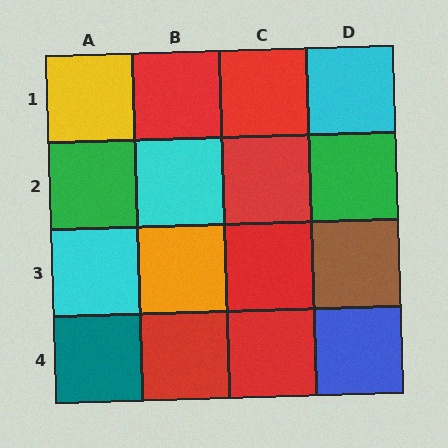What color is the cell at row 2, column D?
Green.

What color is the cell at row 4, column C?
Red.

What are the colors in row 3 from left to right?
Cyan, orange, red, brown.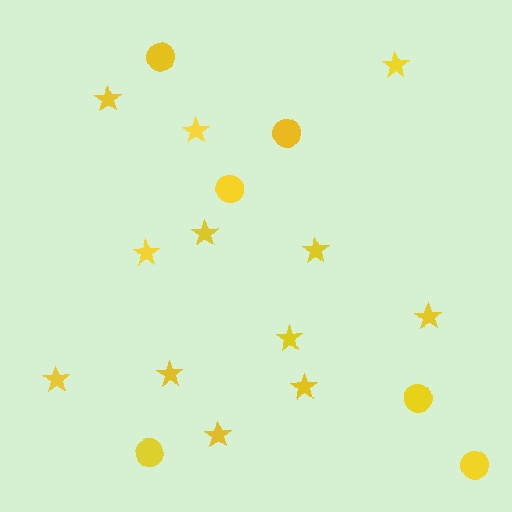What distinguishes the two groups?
There are 2 groups: one group of stars (12) and one group of circles (6).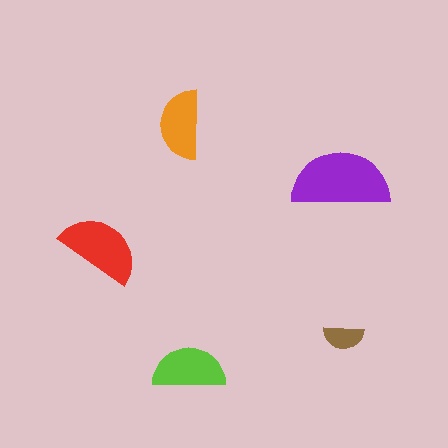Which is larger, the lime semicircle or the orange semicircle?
The lime one.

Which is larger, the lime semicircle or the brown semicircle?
The lime one.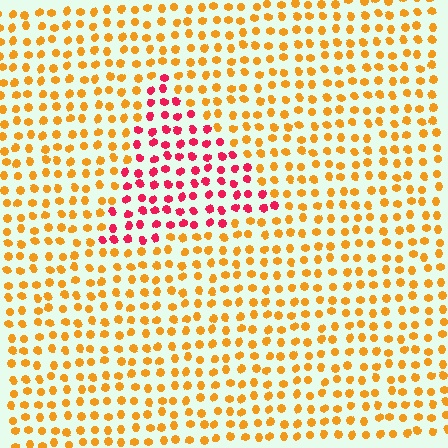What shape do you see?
I see a triangle.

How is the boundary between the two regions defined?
The boundary is defined purely by a slight shift in hue (about 53 degrees). Spacing, size, and orientation are identical on both sides.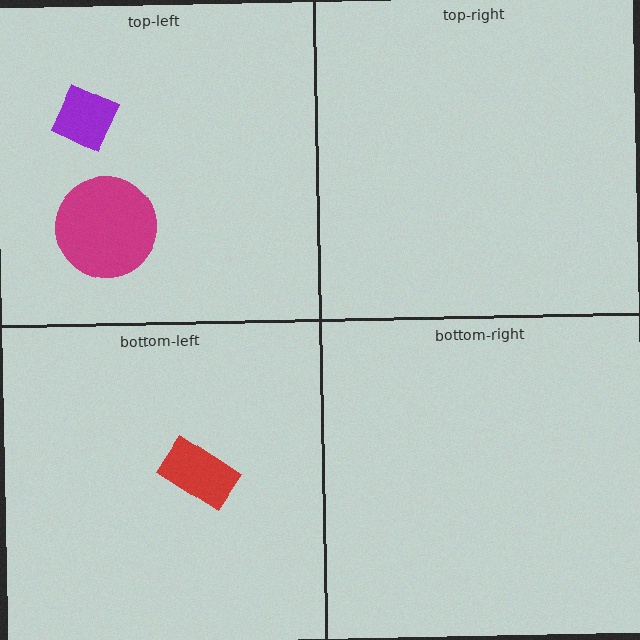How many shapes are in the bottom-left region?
1.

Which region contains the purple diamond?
The top-left region.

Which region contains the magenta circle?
The top-left region.